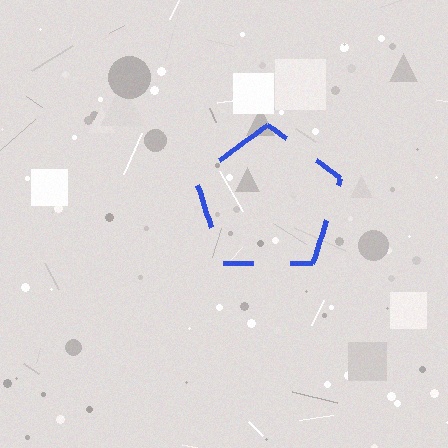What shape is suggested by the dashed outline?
The dashed outline suggests a pentagon.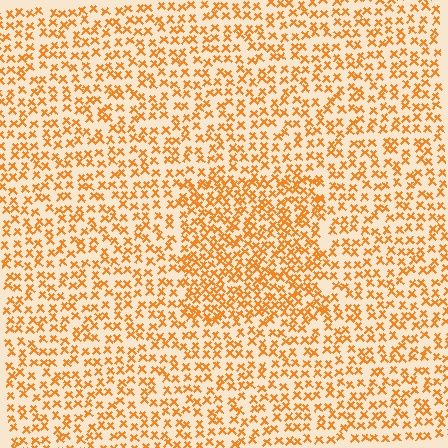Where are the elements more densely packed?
The elements are more densely packed inside the rectangle boundary.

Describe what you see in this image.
The image contains small orange elements arranged at two different densities. A rectangle-shaped region is visible where the elements are more densely packed than the surrounding area.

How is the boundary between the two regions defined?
The boundary is defined by a change in element density (approximately 1.6x ratio). All elements are the same color, size, and shape.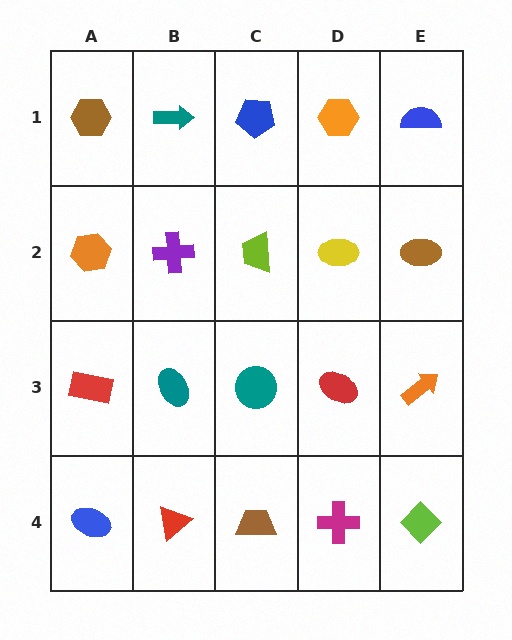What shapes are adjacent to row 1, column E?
A brown ellipse (row 2, column E), an orange hexagon (row 1, column D).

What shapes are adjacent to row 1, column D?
A yellow ellipse (row 2, column D), a blue pentagon (row 1, column C), a blue semicircle (row 1, column E).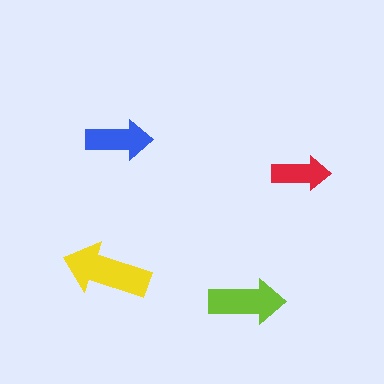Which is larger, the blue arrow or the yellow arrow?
The yellow one.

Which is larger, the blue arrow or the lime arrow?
The lime one.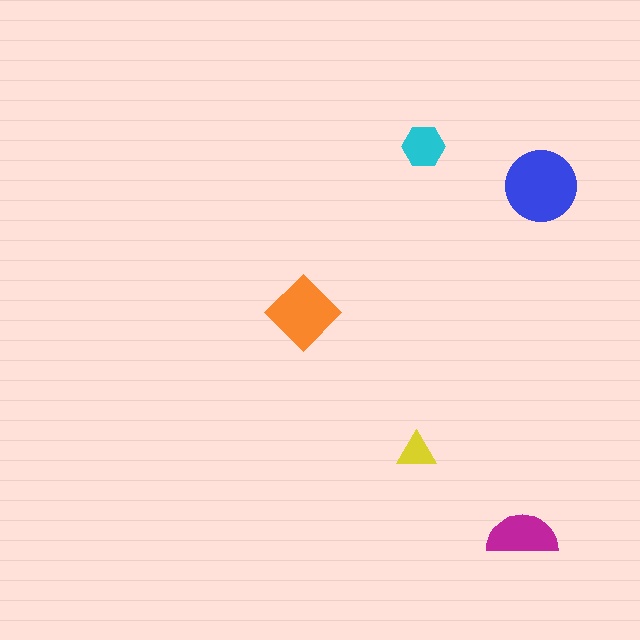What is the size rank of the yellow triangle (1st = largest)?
5th.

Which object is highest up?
The cyan hexagon is topmost.